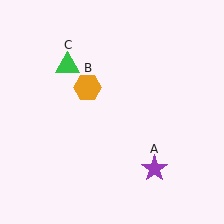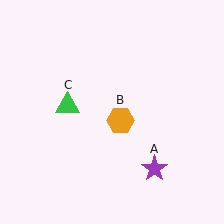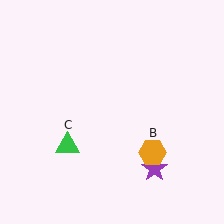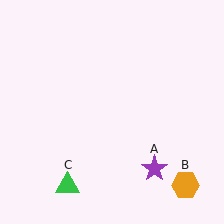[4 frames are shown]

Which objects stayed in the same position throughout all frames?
Purple star (object A) remained stationary.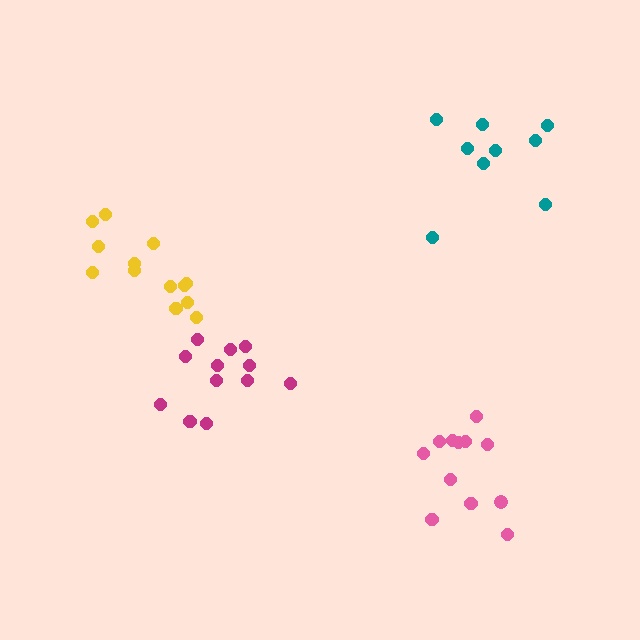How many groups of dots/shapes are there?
There are 4 groups.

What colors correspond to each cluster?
The clusters are colored: magenta, yellow, teal, pink.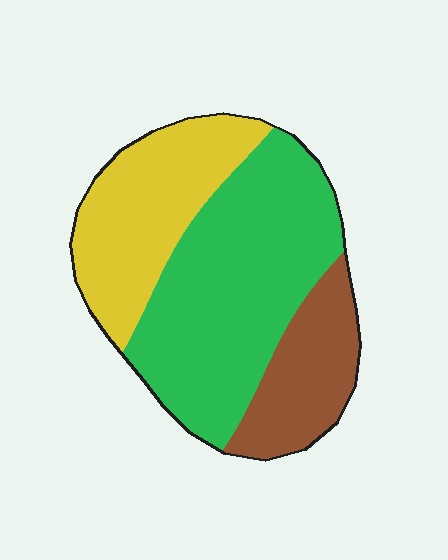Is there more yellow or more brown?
Yellow.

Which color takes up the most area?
Green, at roughly 50%.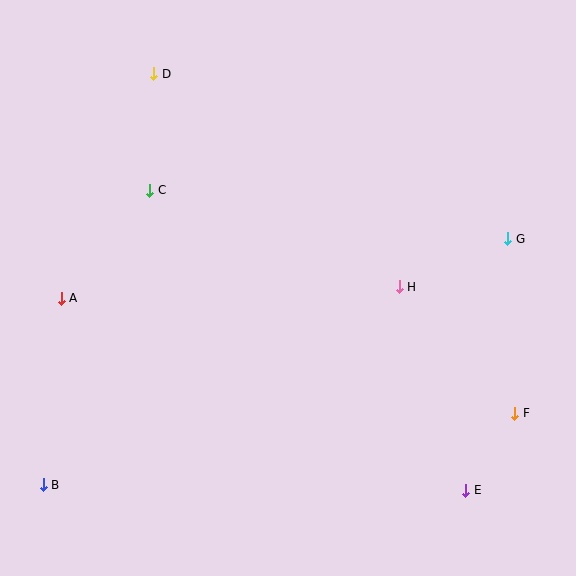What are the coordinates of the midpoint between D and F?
The midpoint between D and F is at (334, 243).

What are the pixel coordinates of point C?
Point C is at (150, 190).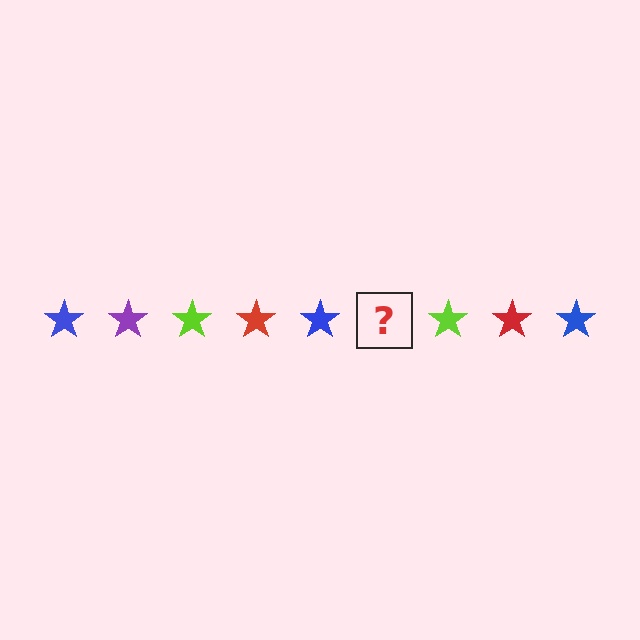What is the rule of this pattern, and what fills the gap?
The rule is that the pattern cycles through blue, purple, lime, red stars. The gap should be filled with a purple star.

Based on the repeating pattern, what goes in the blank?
The blank should be a purple star.